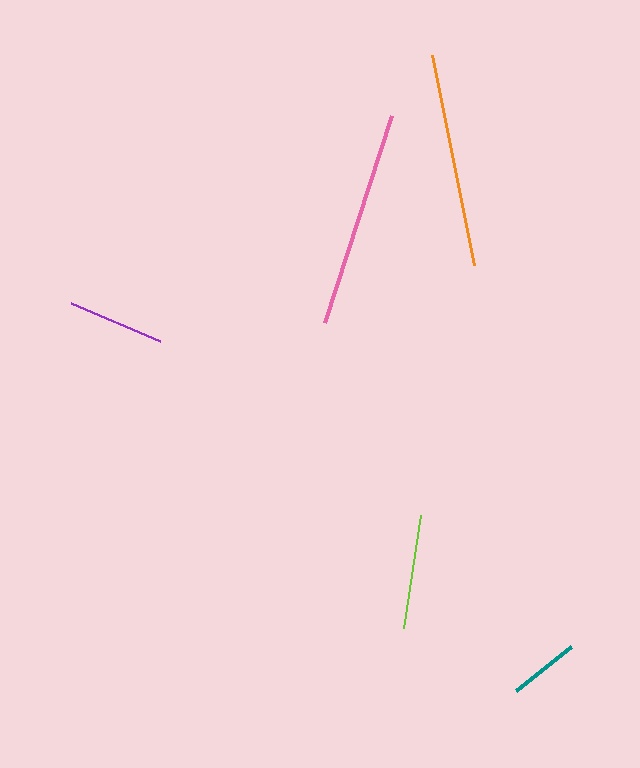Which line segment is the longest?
The pink line is the longest at approximately 217 pixels.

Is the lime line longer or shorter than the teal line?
The lime line is longer than the teal line.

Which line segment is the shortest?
The teal line is the shortest at approximately 70 pixels.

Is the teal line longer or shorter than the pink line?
The pink line is longer than the teal line.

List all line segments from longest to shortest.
From longest to shortest: pink, orange, lime, purple, teal.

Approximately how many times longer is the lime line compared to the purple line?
The lime line is approximately 1.2 times the length of the purple line.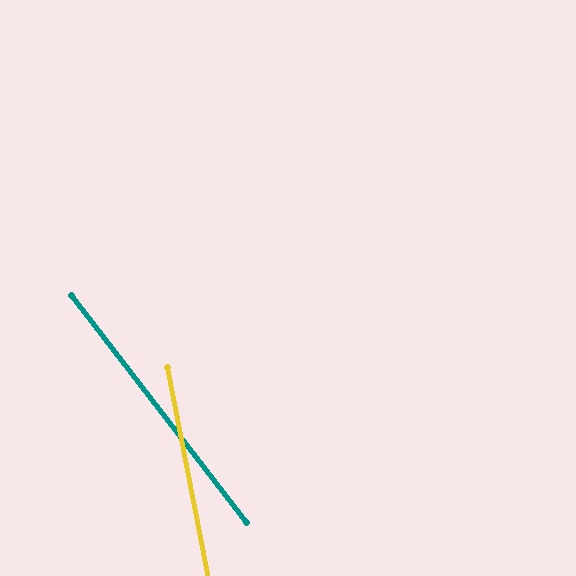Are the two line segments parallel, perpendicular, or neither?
Neither parallel nor perpendicular — they differ by about 26°.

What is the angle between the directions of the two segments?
Approximately 26 degrees.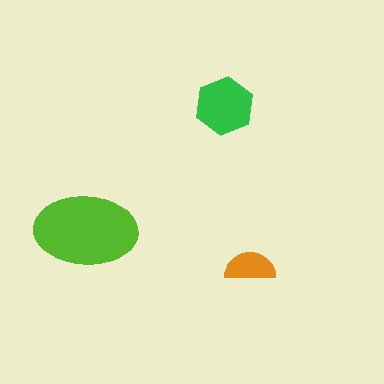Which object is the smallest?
The orange semicircle.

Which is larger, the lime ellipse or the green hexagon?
The lime ellipse.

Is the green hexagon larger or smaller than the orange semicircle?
Larger.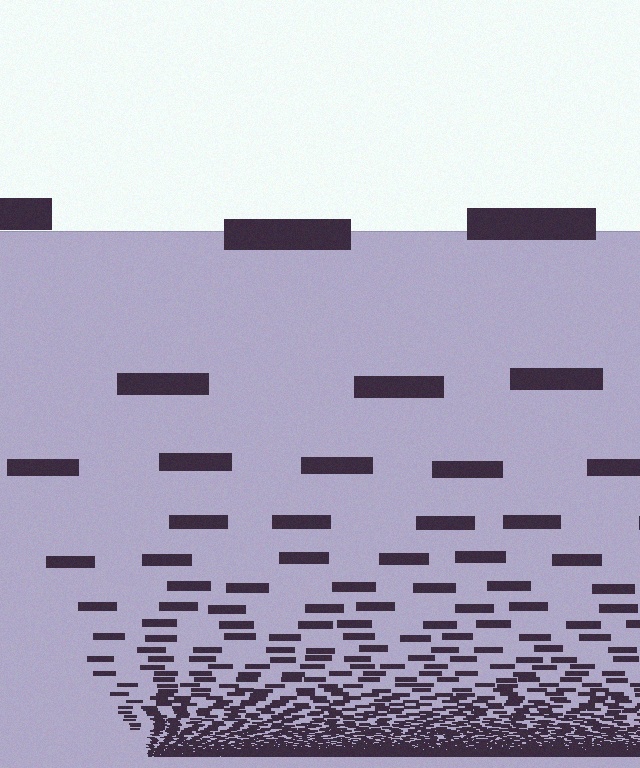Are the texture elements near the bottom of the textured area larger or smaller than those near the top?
Smaller. The gradient is inverted — elements near the bottom are smaller and denser.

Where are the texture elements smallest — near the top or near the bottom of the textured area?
Near the bottom.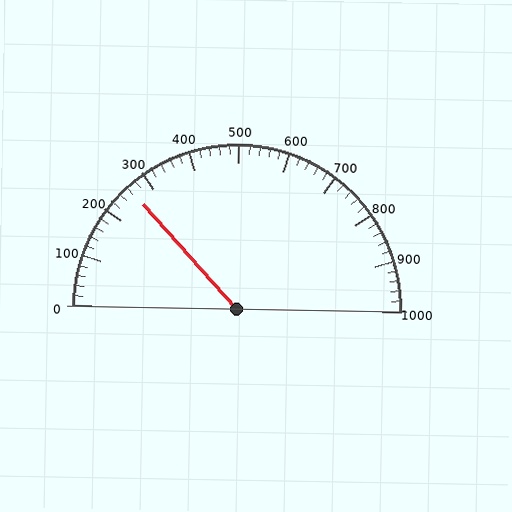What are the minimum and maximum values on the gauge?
The gauge ranges from 0 to 1000.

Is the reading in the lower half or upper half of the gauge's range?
The reading is in the lower half of the range (0 to 1000).